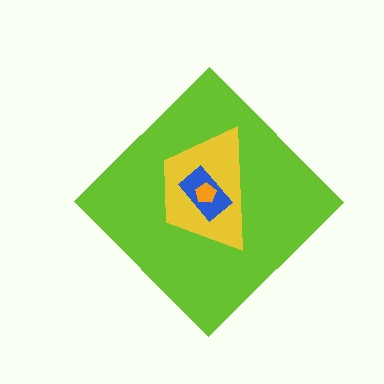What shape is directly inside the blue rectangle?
The orange pentagon.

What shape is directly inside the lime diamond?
The yellow trapezoid.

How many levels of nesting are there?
4.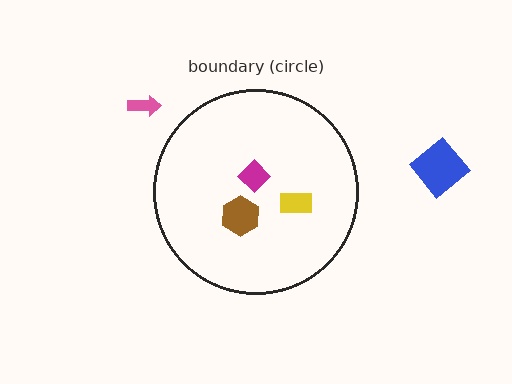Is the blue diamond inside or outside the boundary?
Outside.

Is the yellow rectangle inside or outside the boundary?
Inside.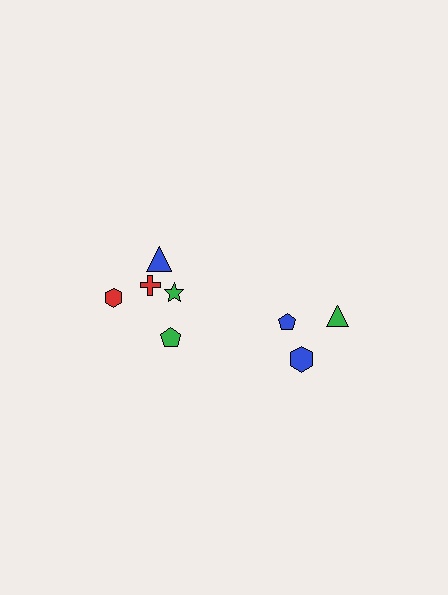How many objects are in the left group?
There are 5 objects.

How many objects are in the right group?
There are 3 objects.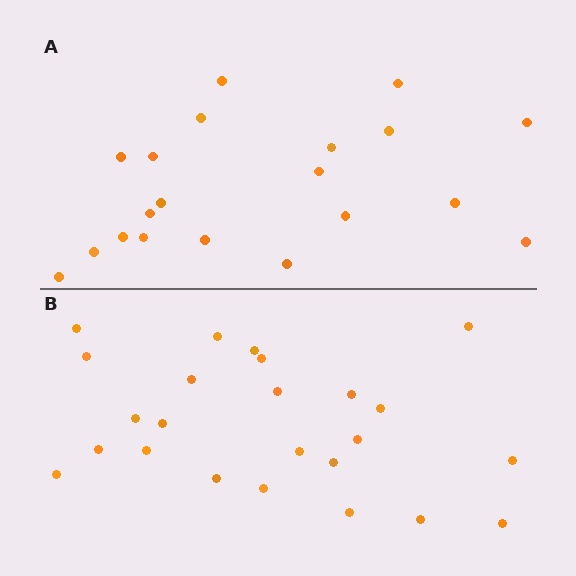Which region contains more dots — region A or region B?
Region B (the bottom region) has more dots.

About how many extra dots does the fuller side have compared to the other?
Region B has about 4 more dots than region A.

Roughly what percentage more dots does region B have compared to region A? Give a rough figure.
About 20% more.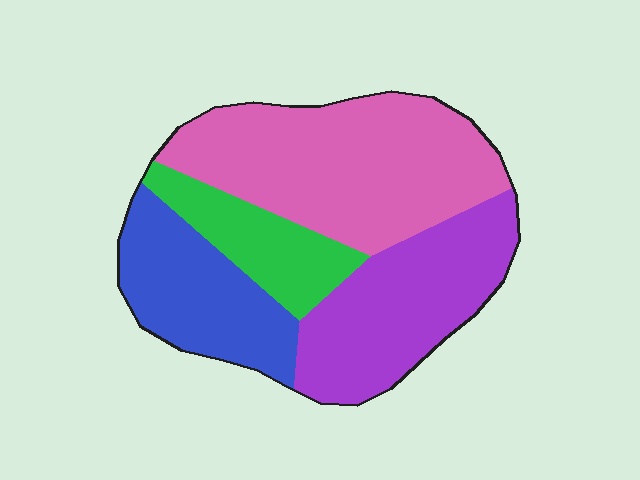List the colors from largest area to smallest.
From largest to smallest: pink, purple, blue, green.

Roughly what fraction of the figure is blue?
Blue covers about 20% of the figure.